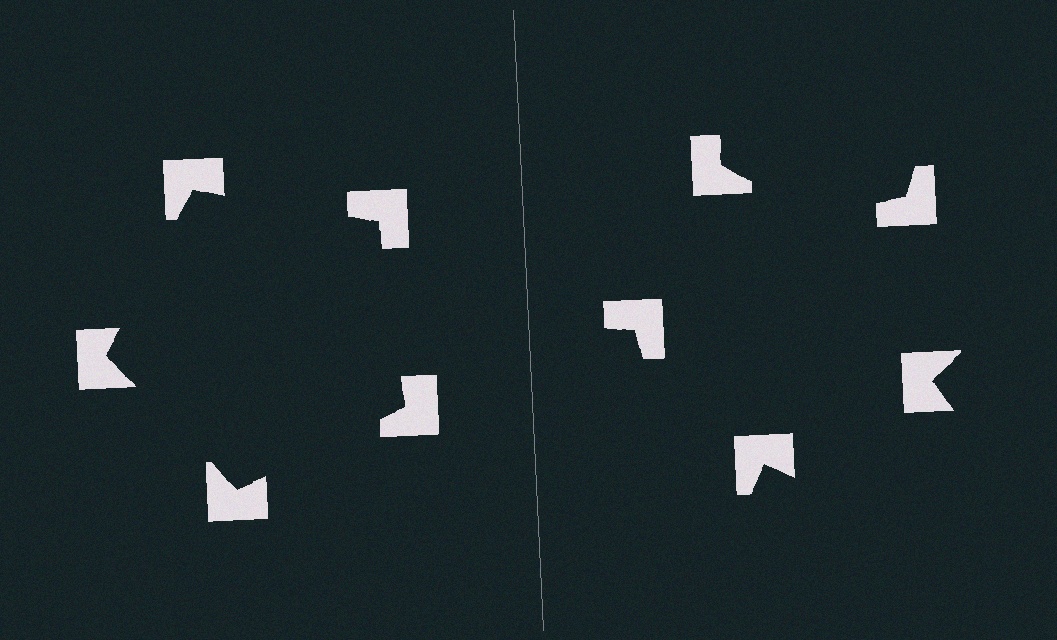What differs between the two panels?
The notched squares are positioned identically on both sides; only the wedge orientations differ. On the left they align to a pentagon; on the right they are misaligned.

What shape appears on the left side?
An illusory pentagon.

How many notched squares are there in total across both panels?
10 — 5 on each side.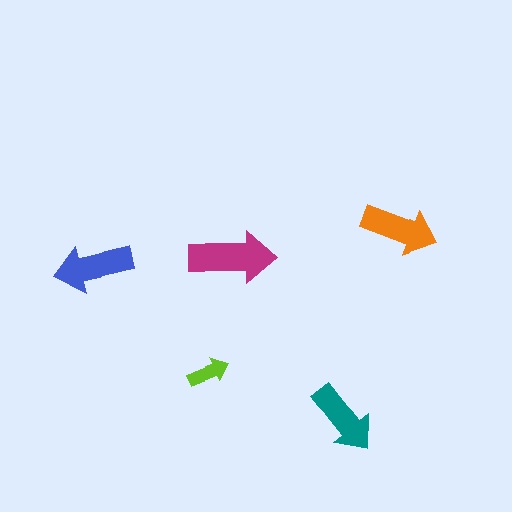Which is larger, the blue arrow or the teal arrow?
The blue one.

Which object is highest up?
The orange arrow is topmost.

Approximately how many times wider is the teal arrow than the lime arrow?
About 2 times wider.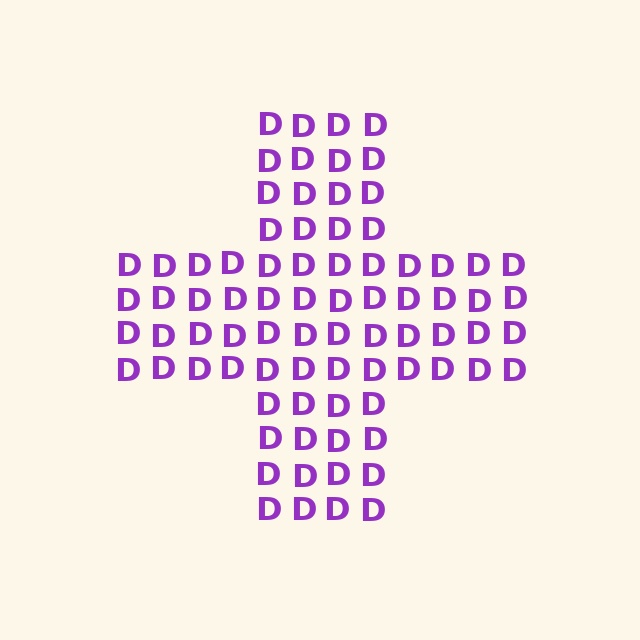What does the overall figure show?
The overall figure shows a cross.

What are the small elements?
The small elements are letter D's.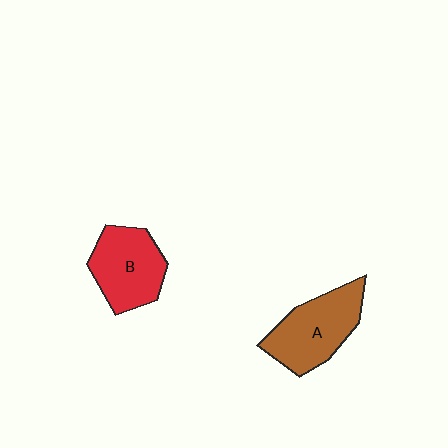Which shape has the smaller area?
Shape B (red).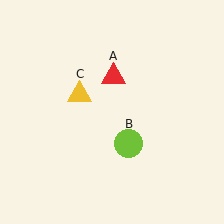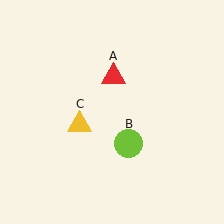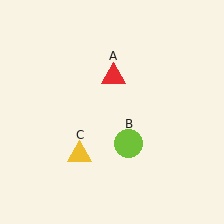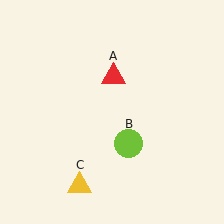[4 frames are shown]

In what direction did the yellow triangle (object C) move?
The yellow triangle (object C) moved down.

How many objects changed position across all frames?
1 object changed position: yellow triangle (object C).